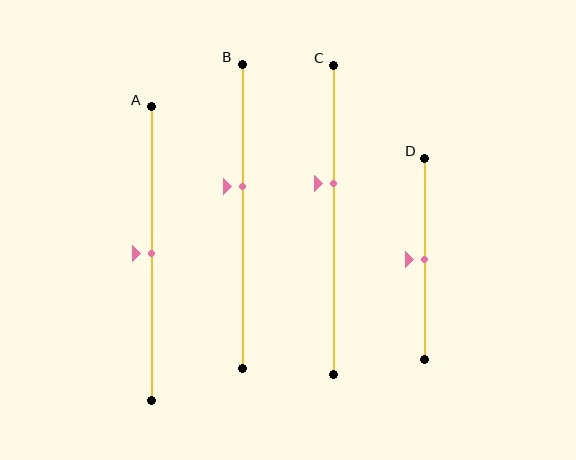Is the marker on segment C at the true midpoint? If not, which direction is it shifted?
No, the marker on segment C is shifted upward by about 12% of the segment length.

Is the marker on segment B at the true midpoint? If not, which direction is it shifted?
No, the marker on segment B is shifted upward by about 10% of the segment length.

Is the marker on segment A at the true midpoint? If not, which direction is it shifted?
Yes, the marker on segment A is at the true midpoint.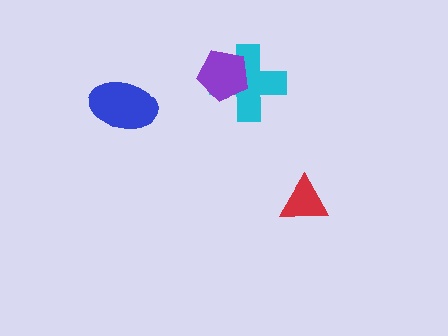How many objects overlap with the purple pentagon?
1 object overlaps with the purple pentagon.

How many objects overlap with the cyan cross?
1 object overlaps with the cyan cross.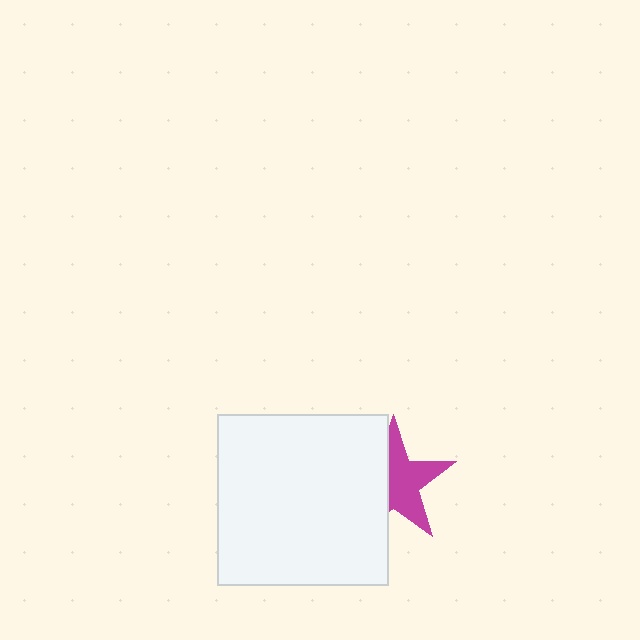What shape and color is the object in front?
The object in front is a white square.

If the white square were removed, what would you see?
You would see the complete magenta star.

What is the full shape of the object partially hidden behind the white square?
The partially hidden object is a magenta star.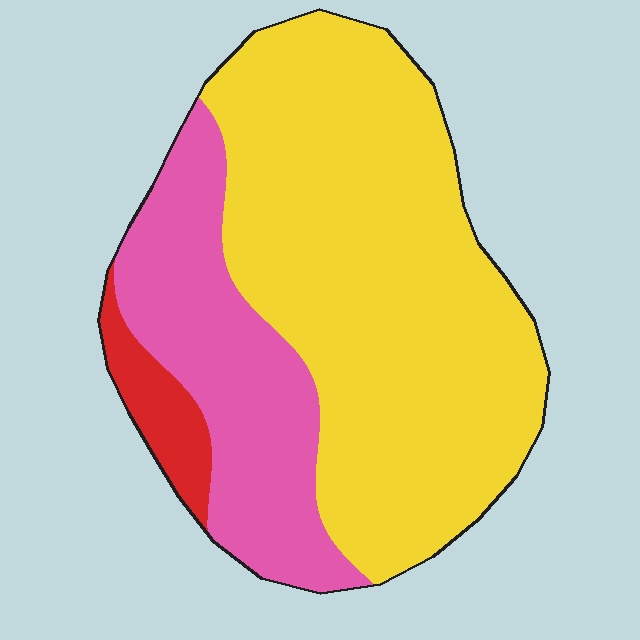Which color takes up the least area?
Red, at roughly 5%.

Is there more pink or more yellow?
Yellow.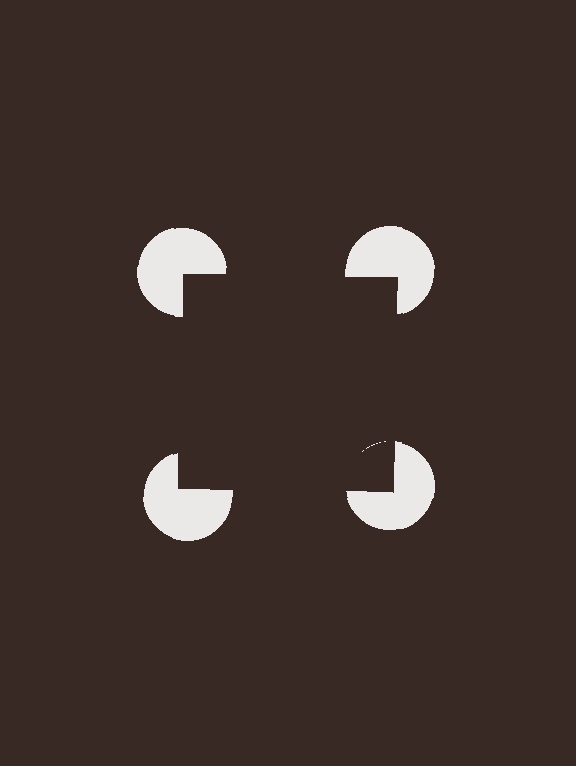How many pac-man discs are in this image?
There are 4 — one at each vertex of the illusory square.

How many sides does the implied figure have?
4 sides.